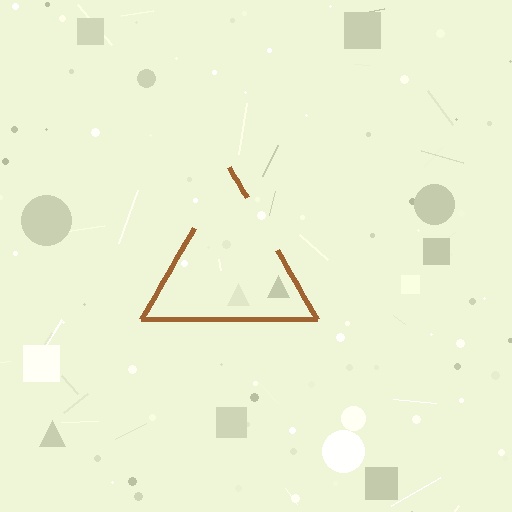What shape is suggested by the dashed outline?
The dashed outline suggests a triangle.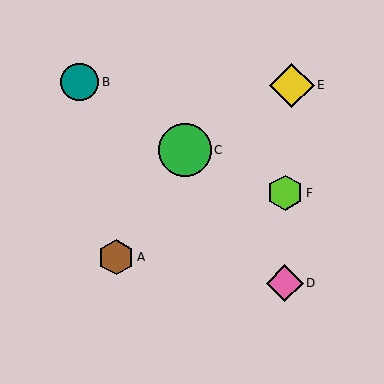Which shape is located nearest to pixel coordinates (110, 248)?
The brown hexagon (labeled A) at (116, 257) is nearest to that location.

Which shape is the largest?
The green circle (labeled C) is the largest.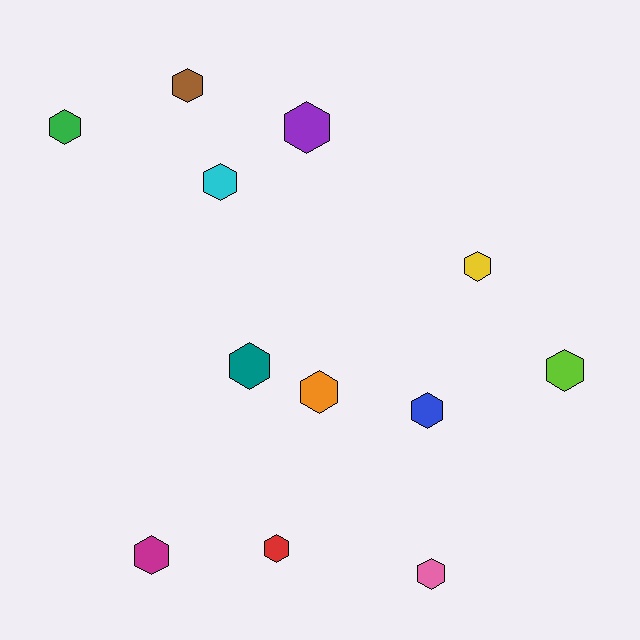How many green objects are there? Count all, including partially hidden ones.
There is 1 green object.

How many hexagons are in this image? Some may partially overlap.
There are 12 hexagons.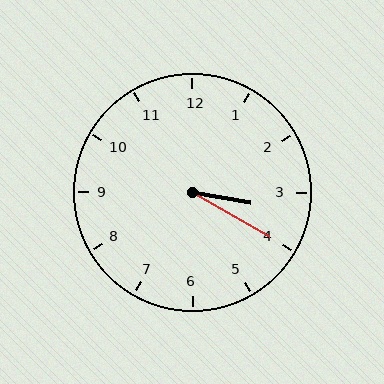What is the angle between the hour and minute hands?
Approximately 20 degrees.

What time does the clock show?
3:20.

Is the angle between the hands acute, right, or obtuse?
It is acute.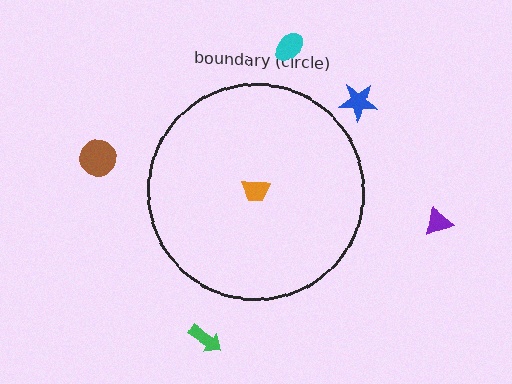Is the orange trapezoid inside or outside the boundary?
Inside.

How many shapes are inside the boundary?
1 inside, 5 outside.